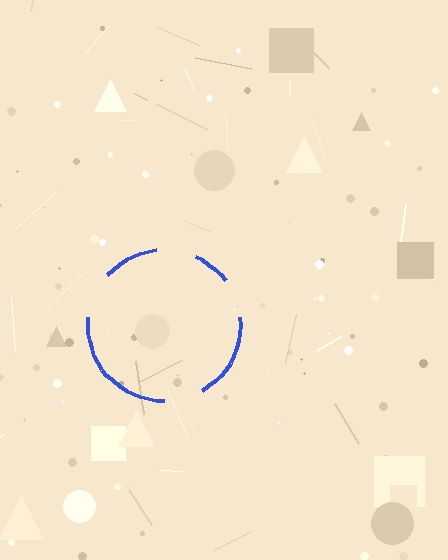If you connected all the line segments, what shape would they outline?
They would outline a circle.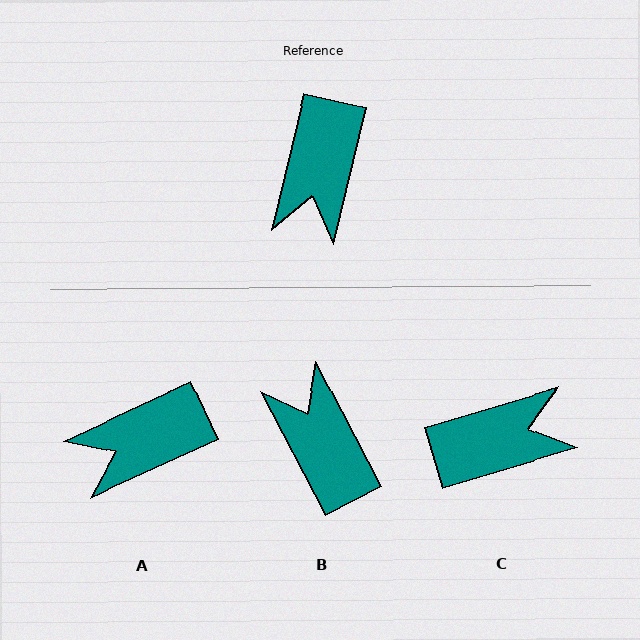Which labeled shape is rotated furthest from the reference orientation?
B, about 139 degrees away.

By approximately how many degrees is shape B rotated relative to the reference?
Approximately 139 degrees clockwise.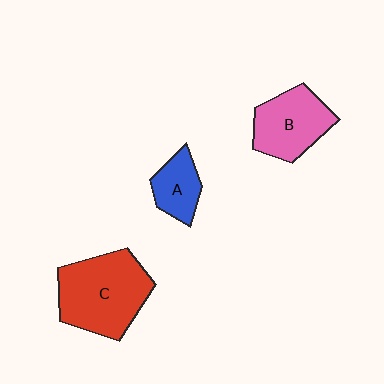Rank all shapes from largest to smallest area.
From largest to smallest: C (red), B (pink), A (blue).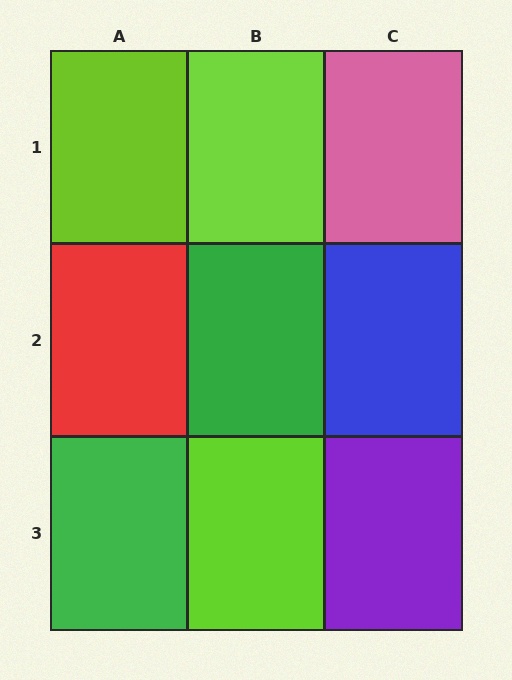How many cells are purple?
1 cell is purple.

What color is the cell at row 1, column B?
Lime.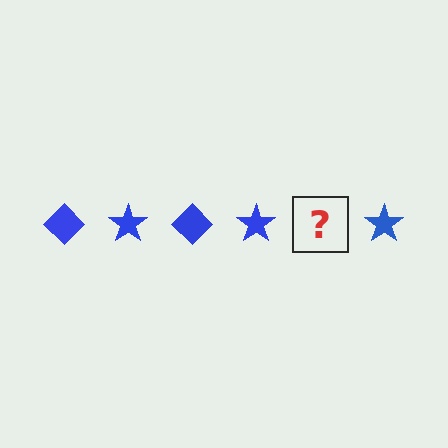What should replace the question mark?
The question mark should be replaced with a blue diamond.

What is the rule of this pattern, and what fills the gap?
The rule is that the pattern cycles through diamond, star shapes in blue. The gap should be filled with a blue diamond.